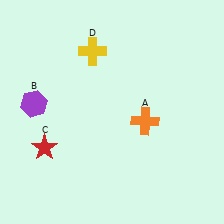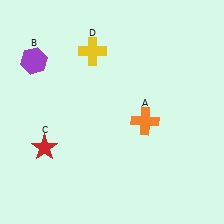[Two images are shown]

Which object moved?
The purple hexagon (B) moved up.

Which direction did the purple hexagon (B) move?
The purple hexagon (B) moved up.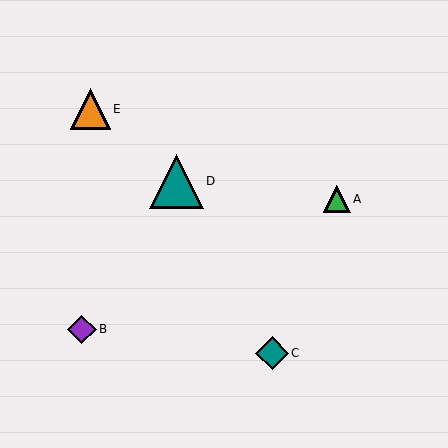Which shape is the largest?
The teal triangle (labeled D) is the largest.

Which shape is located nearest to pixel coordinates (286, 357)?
The teal diamond (labeled C) at (272, 353) is nearest to that location.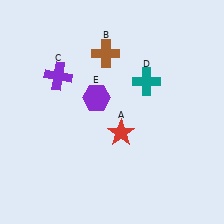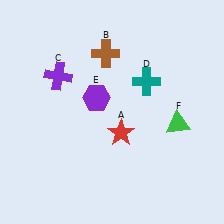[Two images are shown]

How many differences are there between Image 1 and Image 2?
There is 1 difference between the two images.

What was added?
A green triangle (F) was added in Image 2.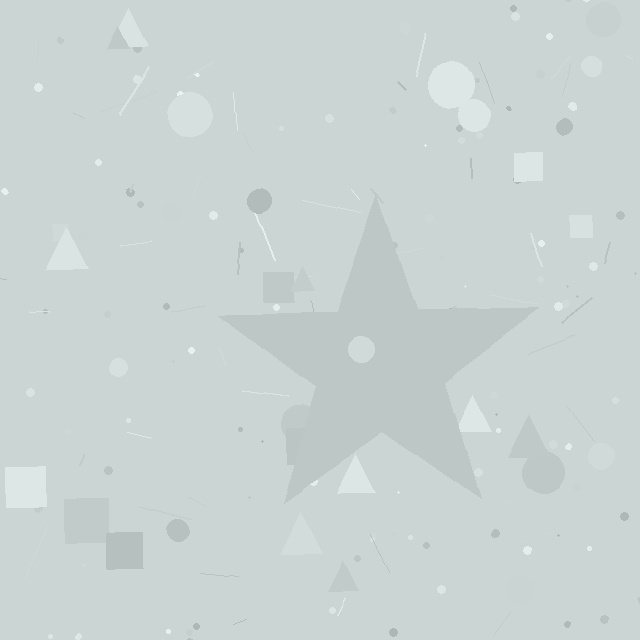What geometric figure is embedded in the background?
A star is embedded in the background.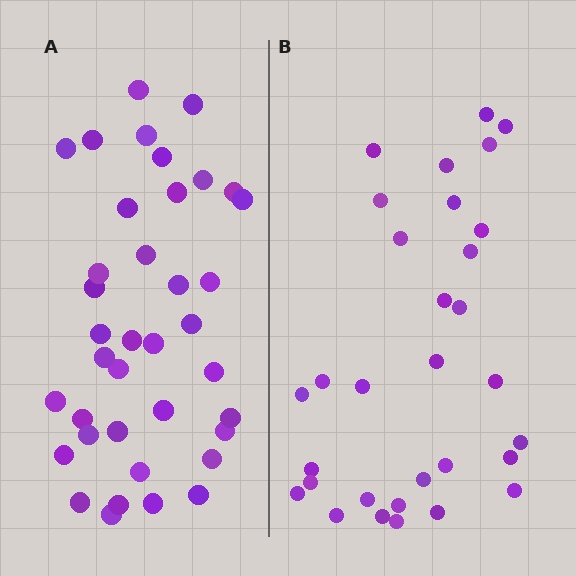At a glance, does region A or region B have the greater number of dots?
Region A (the left region) has more dots.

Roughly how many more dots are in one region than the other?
Region A has roughly 8 or so more dots than region B.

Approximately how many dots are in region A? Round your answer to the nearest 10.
About 40 dots. (The exact count is 38, which rounds to 40.)